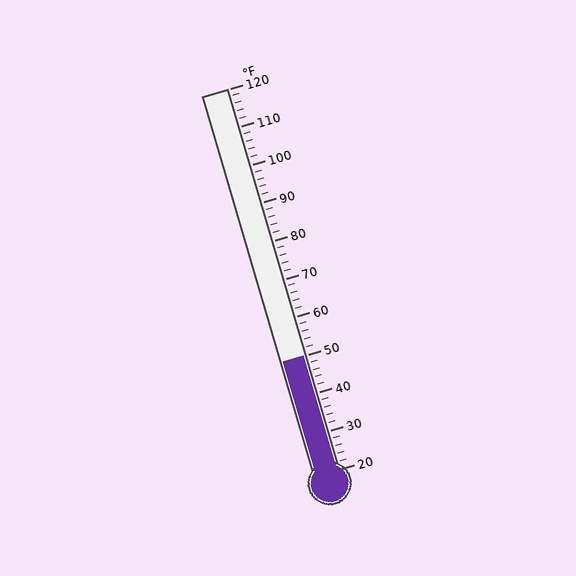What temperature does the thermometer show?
The thermometer shows approximately 50°F.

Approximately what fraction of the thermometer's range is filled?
The thermometer is filled to approximately 30% of its range.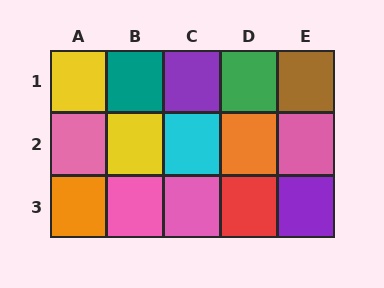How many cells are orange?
2 cells are orange.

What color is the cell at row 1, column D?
Green.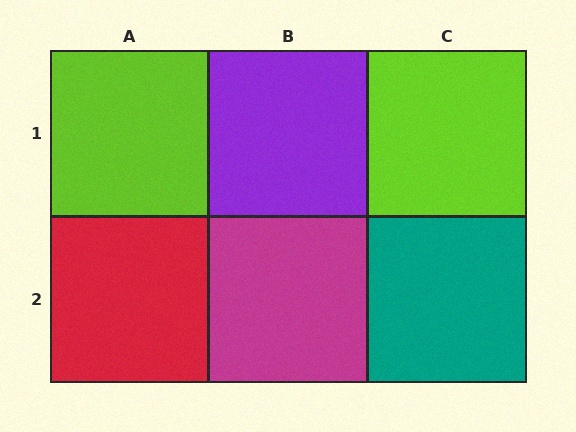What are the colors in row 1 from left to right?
Lime, purple, lime.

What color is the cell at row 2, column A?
Red.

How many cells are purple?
1 cell is purple.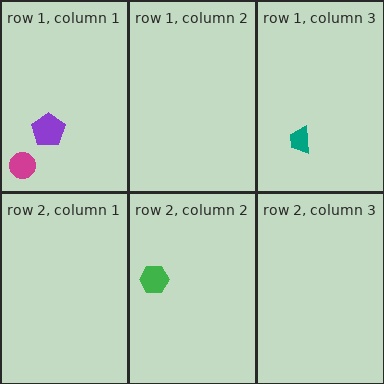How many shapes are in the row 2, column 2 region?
1.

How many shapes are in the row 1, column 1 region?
2.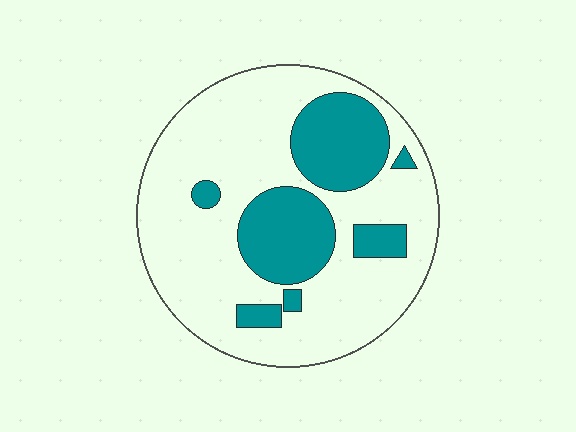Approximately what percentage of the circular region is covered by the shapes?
Approximately 30%.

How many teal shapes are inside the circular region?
7.